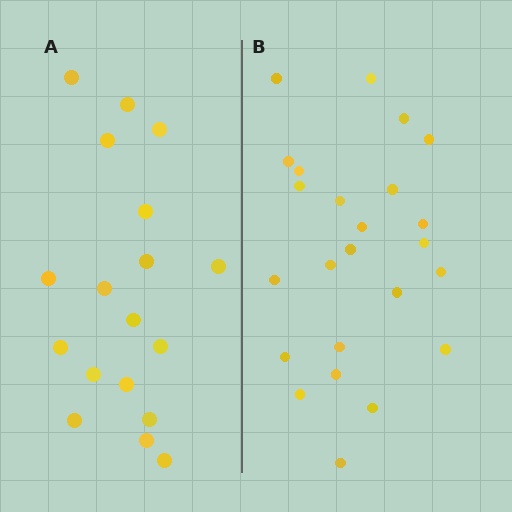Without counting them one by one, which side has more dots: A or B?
Region B (the right region) has more dots.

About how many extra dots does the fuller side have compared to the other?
Region B has about 6 more dots than region A.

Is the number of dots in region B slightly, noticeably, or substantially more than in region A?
Region B has noticeably more, but not dramatically so. The ratio is roughly 1.3 to 1.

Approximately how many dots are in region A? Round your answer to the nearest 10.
About 20 dots. (The exact count is 18, which rounds to 20.)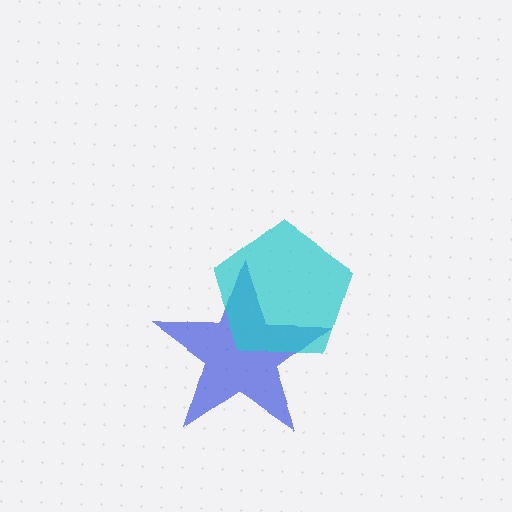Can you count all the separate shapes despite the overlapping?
Yes, there are 2 separate shapes.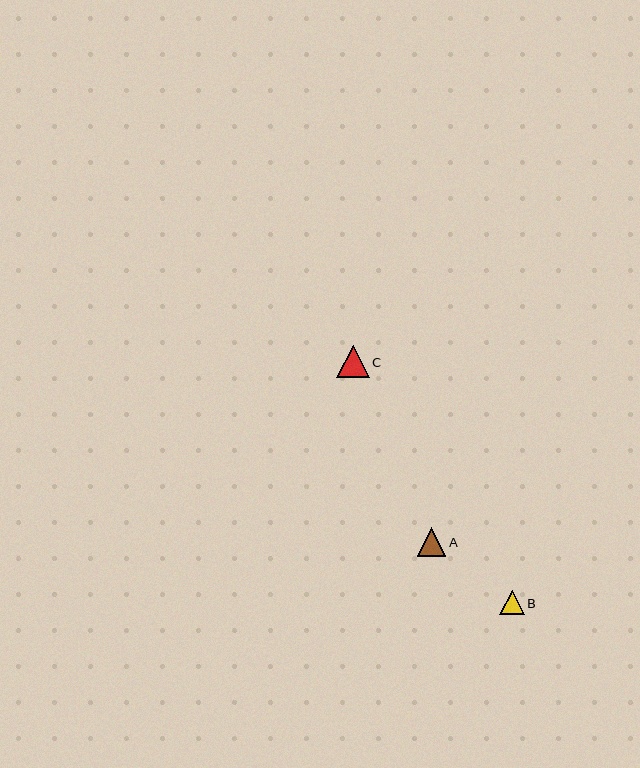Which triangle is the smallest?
Triangle B is the smallest with a size of approximately 24 pixels.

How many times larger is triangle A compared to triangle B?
Triangle A is approximately 1.2 times the size of triangle B.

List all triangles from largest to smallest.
From largest to smallest: C, A, B.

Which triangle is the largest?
Triangle C is the largest with a size of approximately 32 pixels.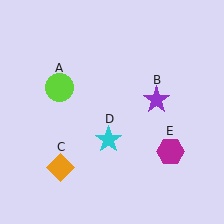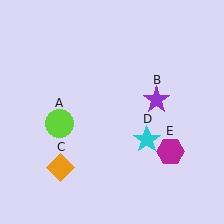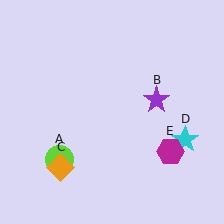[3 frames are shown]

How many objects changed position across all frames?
2 objects changed position: lime circle (object A), cyan star (object D).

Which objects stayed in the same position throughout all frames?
Purple star (object B) and orange diamond (object C) and magenta hexagon (object E) remained stationary.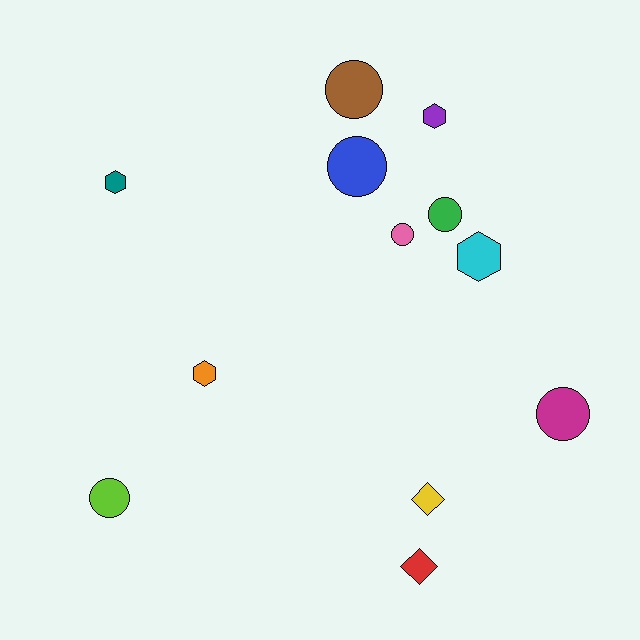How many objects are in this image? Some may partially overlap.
There are 12 objects.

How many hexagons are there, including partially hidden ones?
There are 4 hexagons.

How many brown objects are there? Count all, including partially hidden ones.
There is 1 brown object.